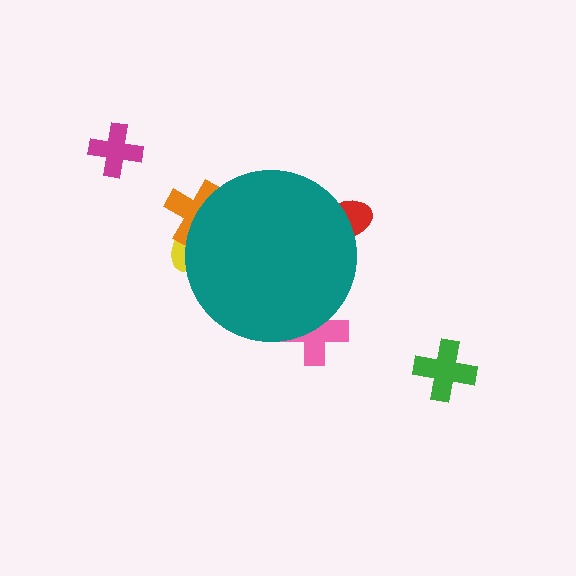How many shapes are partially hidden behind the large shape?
4 shapes are partially hidden.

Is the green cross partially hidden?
No, the green cross is fully visible.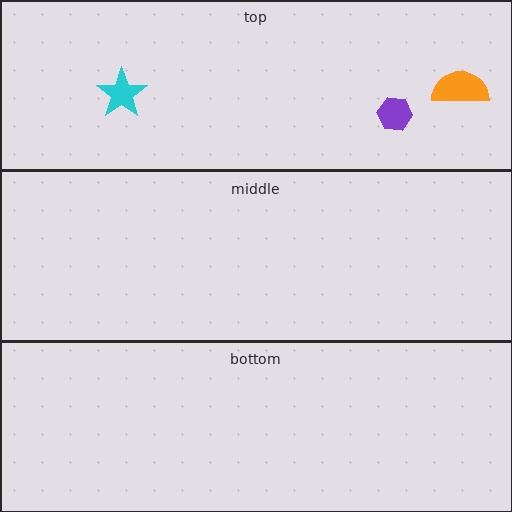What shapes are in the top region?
The cyan star, the orange semicircle, the purple hexagon.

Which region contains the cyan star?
The top region.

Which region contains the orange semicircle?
The top region.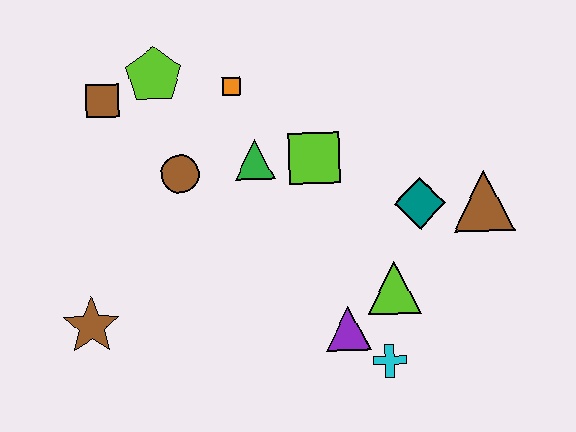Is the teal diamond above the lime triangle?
Yes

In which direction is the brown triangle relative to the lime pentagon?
The brown triangle is to the right of the lime pentagon.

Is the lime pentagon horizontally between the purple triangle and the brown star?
Yes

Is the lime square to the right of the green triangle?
Yes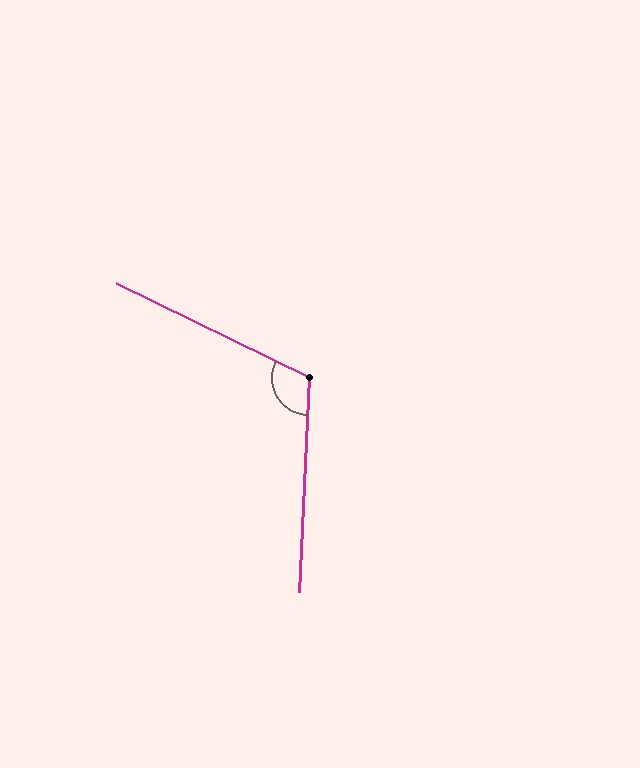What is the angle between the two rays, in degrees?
Approximately 113 degrees.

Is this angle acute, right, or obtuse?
It is obtuse.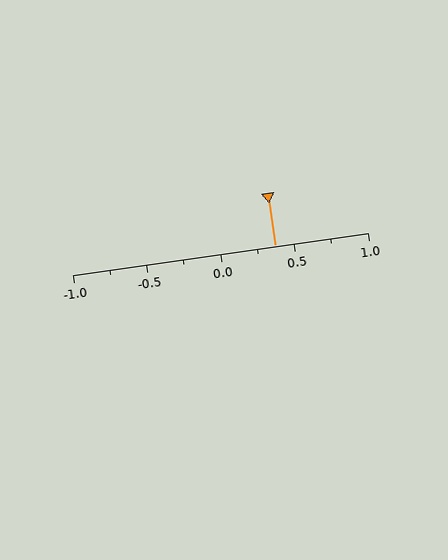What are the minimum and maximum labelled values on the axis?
The axis runs from -1.0 to 1.0.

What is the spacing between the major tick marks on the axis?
The major ticks are spaced 0.5 apart.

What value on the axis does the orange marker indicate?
The marker indicates approximately 0.38.